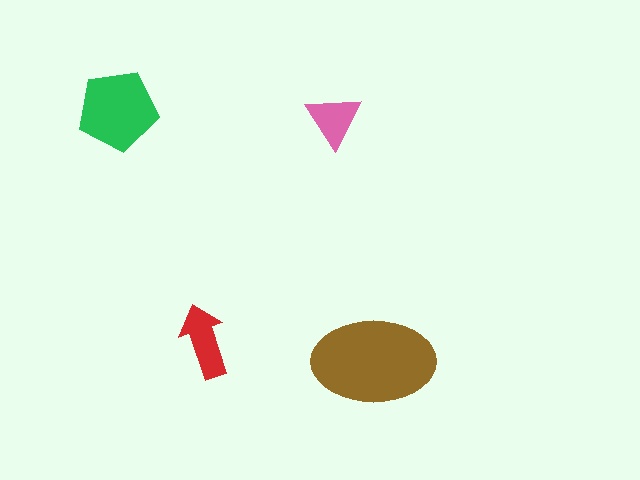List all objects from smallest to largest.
The pink triangle, the red arrow, the green pentagon, the brown ellipse.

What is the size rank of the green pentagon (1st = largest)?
2nd.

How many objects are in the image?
There are 4 objects in the image.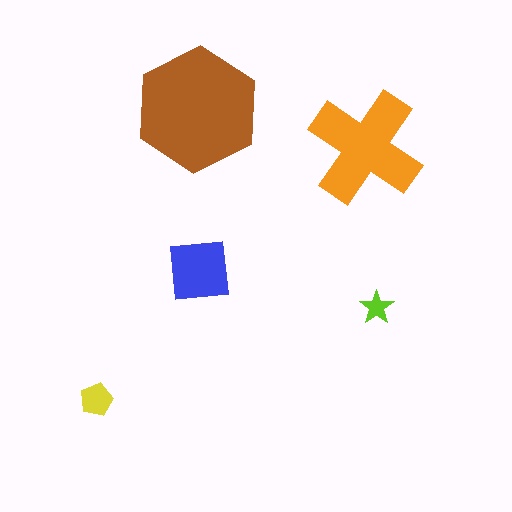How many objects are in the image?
There are 5 objects in the image.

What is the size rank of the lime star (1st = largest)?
5th.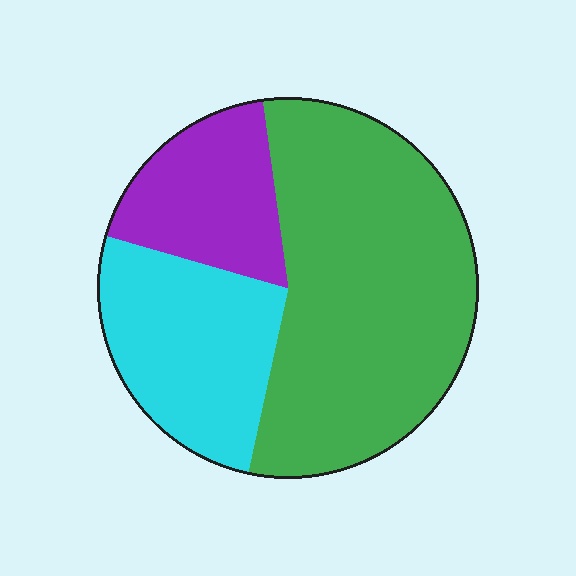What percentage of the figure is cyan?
Cyan takes up about one quarter (1/4) of the figure.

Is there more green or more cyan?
Green.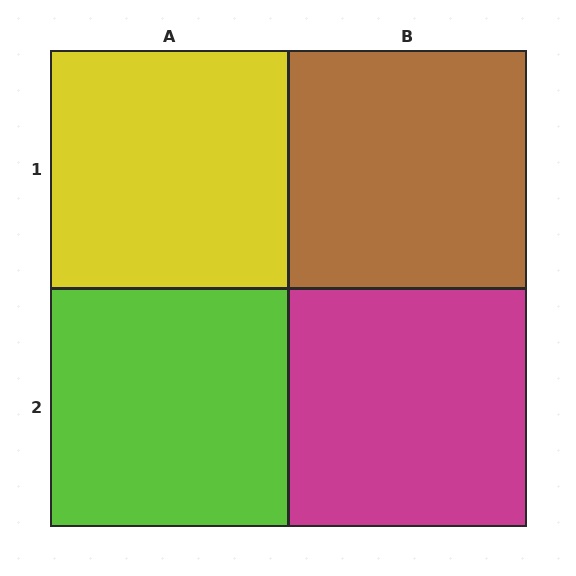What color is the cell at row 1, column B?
Brown.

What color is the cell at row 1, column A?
Yellow.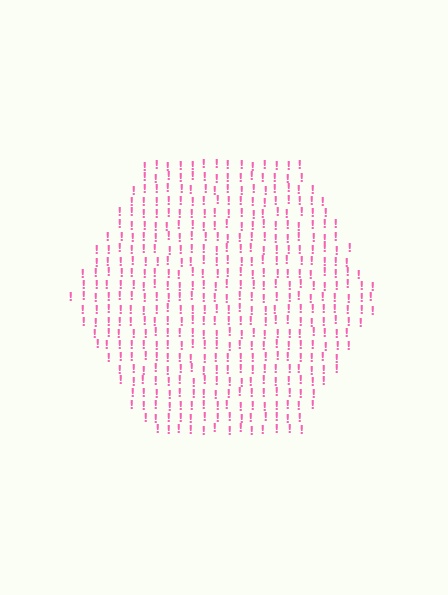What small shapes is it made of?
It is made of small exclamation marks.